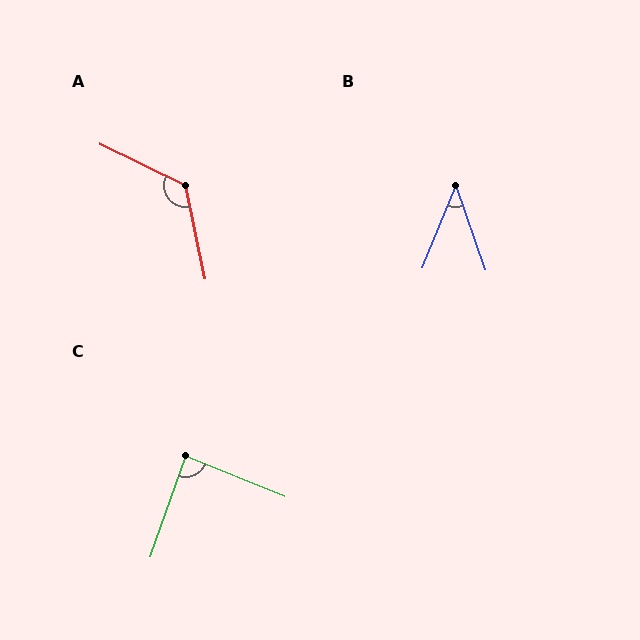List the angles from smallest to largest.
B (41°), C (87°), A (128°).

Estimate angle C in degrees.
Approximately 87 degrees.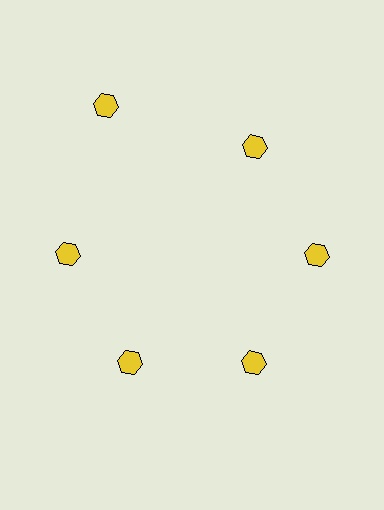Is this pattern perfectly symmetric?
No. The 6 yellow hexagons are arranged in a ring, but one element near the 11 o'clock position is pushed outward from the center, breaking the 6-fold rotational symmetry.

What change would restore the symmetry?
The symmetry would be restored by moving it inward, back onto the ring so that all 6 hexagons sit at equal angles and equal distance from the center.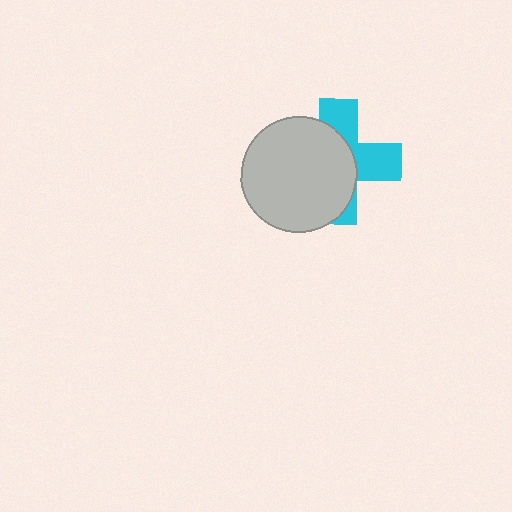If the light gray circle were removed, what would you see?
You would see the complete cyan cross.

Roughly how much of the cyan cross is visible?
A small part of it is visible (roughly 42%).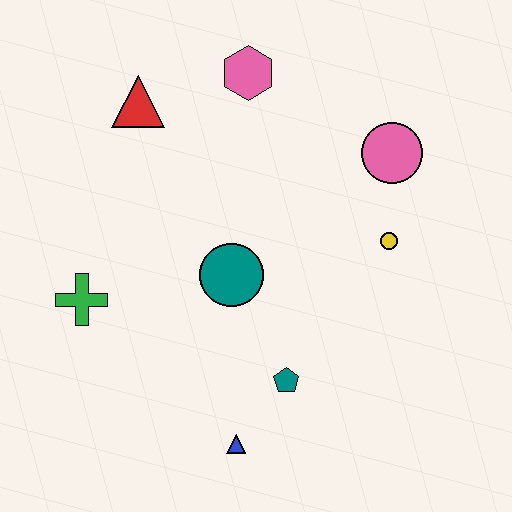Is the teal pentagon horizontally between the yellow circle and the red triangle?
Yes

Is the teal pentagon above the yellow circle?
No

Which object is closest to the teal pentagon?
The blue triangle is closest to the teal pentagon.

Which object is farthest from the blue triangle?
The pink hexagon is farthest from the blue triangle.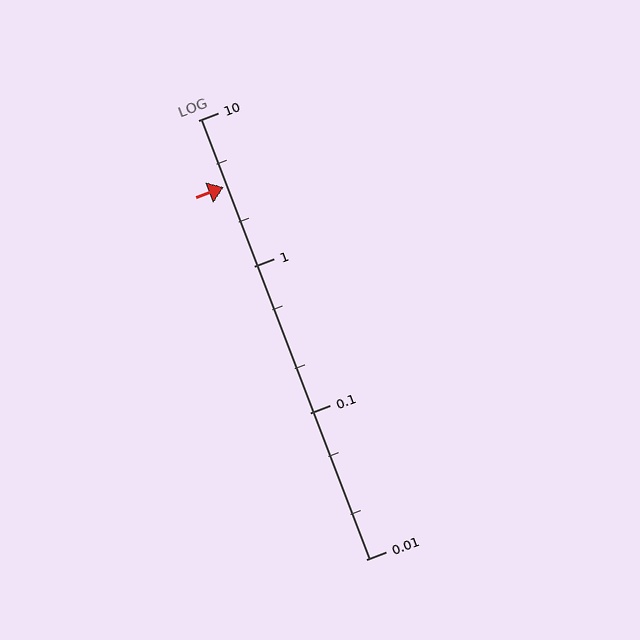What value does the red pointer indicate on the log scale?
The pointer indicates approximately 3.5.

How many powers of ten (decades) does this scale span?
The scale spans 3 decades, from 0.01 to 10.